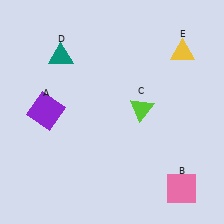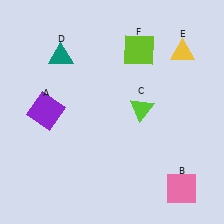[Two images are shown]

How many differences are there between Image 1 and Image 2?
There is 1 difference between the two images.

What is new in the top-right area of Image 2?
A lime square (F) was added in the top-right area of Image 2.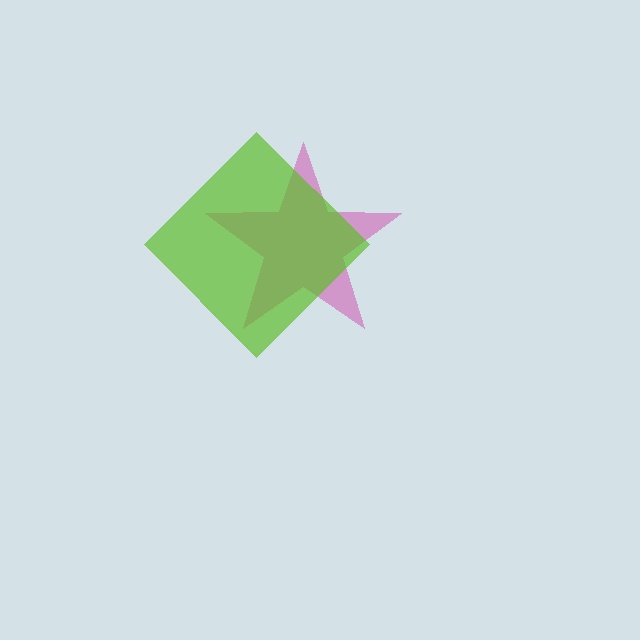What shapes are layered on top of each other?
The layered shapes are: a magenta star, a lime diamond.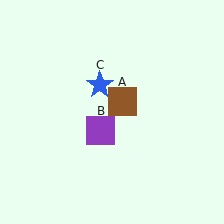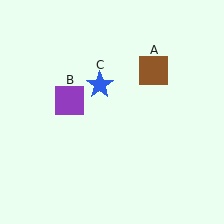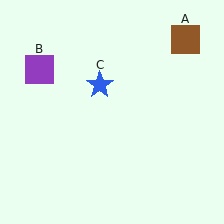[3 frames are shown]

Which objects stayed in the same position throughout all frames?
Blue star (object C) remained stationary.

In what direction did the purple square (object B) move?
The purple square (object B) moved up and to the left.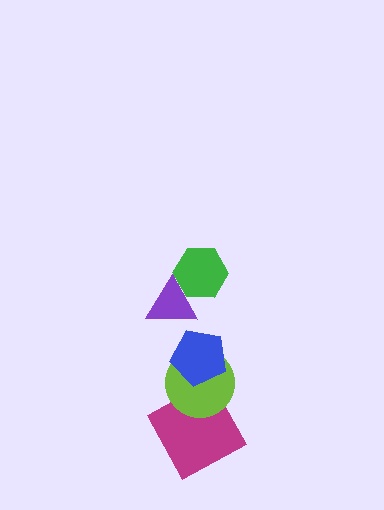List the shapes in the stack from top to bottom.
From top to bottom: the green hexagon, the purple triangle, the blue pentagon, the lime circle, the magenta square.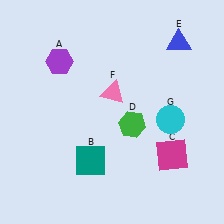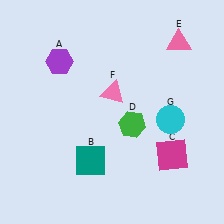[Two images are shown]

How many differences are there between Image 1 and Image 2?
There is 1 difference between the two images.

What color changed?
The triangle (E) changed from blue in Image 1 to pink in Image 2.